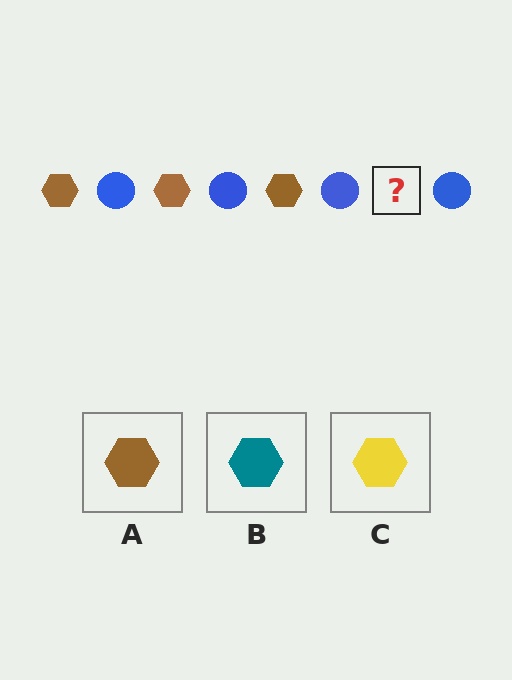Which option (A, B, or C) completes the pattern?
A.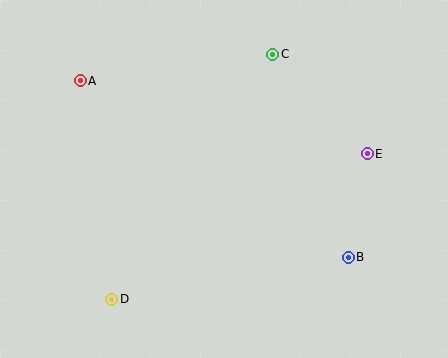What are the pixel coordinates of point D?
Point D is at (112, 299).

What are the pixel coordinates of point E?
Point E is at (367, 154).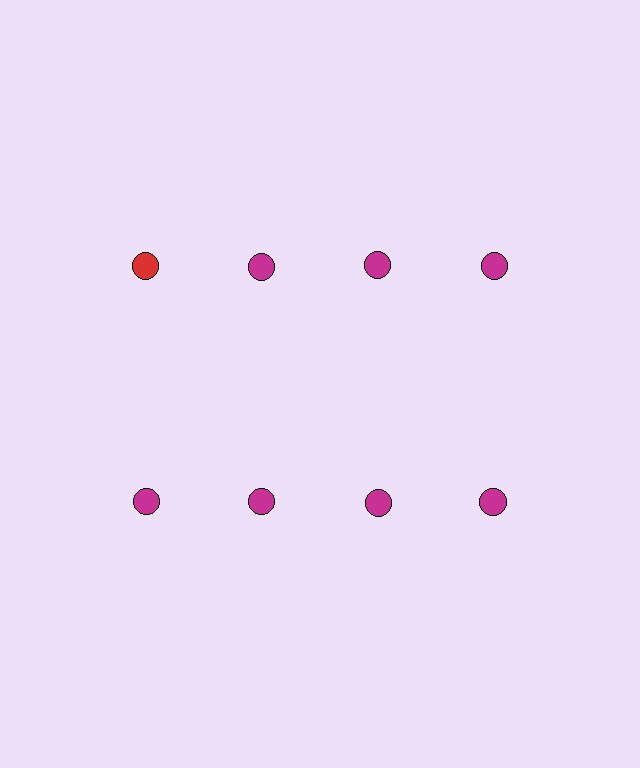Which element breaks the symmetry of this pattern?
The red circle in the top row, leftmost column breaks the symmetry. All other shapes are magenta circles.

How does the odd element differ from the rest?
It has a different color: red instead of magenta.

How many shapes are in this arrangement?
There are 8 shapes arranged in a grid pattern.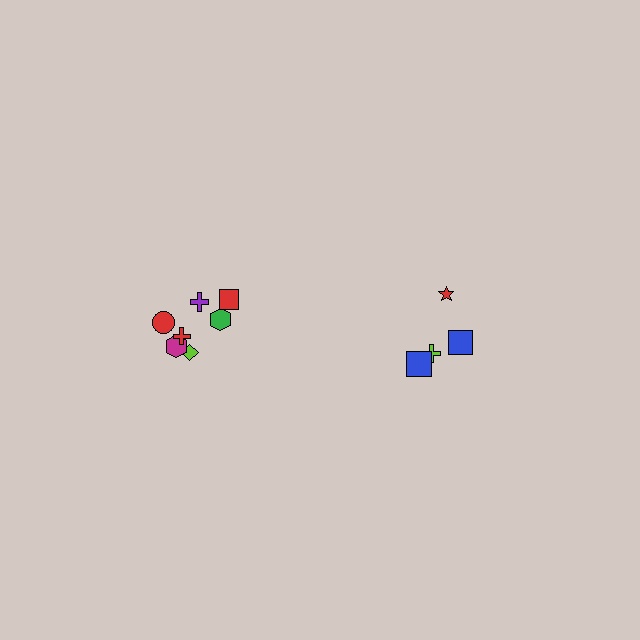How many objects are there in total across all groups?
There are 11 objects.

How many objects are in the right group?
There are 4 objects.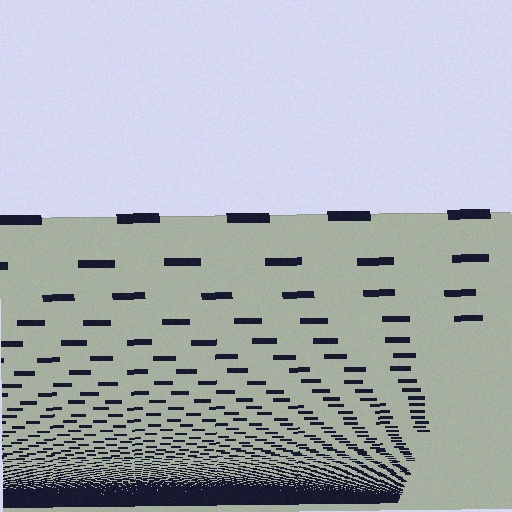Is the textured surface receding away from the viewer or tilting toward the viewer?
The surface appears to tilt toward the viewer. Texture elements get larger and sparser toward the top.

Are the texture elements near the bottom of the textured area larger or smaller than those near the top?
Smaller. The gradient is inverted — elements near the bottom are smaller and denser.